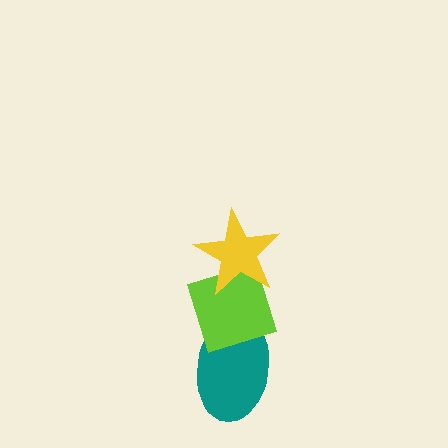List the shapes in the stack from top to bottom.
From top to bottom: the yellow star, the lime diamond, the teal ellipse.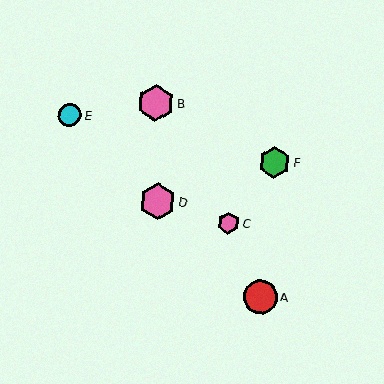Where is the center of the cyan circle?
The center of the cyan circle is at (70, 115).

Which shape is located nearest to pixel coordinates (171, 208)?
The pink hexagon (labeled D) at (158, 201) is nearest to that location.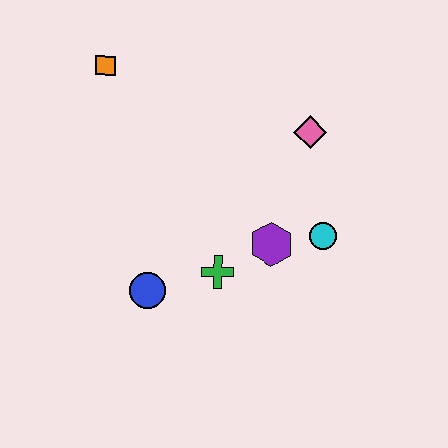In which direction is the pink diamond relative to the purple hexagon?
The pink diamond is above the purple hexagon.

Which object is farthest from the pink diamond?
The blue circle is farthest from the pink diamond.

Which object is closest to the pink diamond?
The cyan circle is closest to the pink diamond.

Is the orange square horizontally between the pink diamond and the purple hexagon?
No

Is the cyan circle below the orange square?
Yes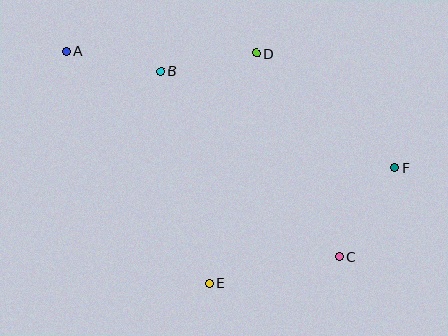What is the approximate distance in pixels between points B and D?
The distance between B and D is approximately 97 pixels.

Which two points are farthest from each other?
Points A and F are farthest from each other.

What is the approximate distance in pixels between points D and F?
The distance between D and F is approximately 180 pixels.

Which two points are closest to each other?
Points A and B are closest to each other.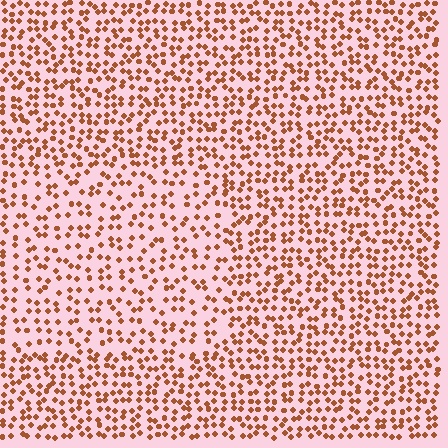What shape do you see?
I see a rectangle.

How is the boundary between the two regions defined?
The boundary is defined by a change in element density (approximately 1.6x ratio). All elements are the same color, size, and shape.